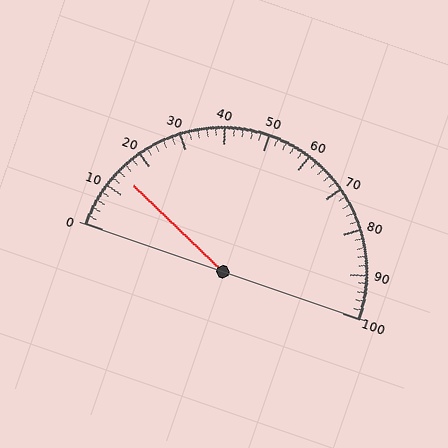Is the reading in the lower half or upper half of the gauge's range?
The reading is in the lower half of the range (0 to 100).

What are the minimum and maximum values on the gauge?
The gauge ranges from 0 to 100.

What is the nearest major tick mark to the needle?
The nearest major tick mark is 10.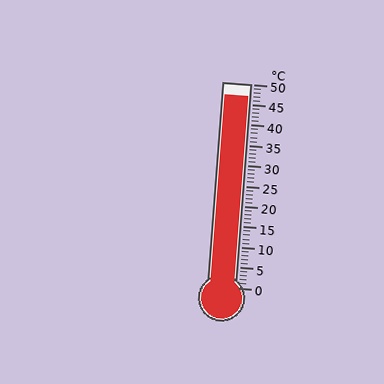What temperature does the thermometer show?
The thermometer shows approximately 47°C.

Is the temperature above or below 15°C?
The temperature is above 15°C.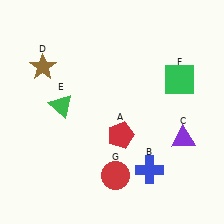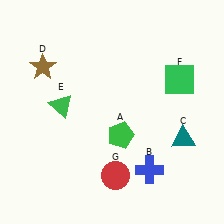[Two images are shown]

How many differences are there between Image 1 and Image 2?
There are 2 differences between the two images.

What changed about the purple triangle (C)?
In Image 1, C is purple. In Image 2, it changed to teal.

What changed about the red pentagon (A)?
In Image 1, A is red. In Image 2, it changed to green.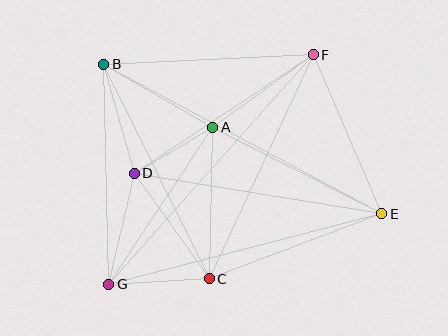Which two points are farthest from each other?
Points B and E are farthest from each other.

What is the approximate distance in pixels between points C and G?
The distance between C and G is approximately 100 pixels.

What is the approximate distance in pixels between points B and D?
The distance between B and D is approximately 113 pixels.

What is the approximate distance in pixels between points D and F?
The distance between D and F is approximately 214 pixels.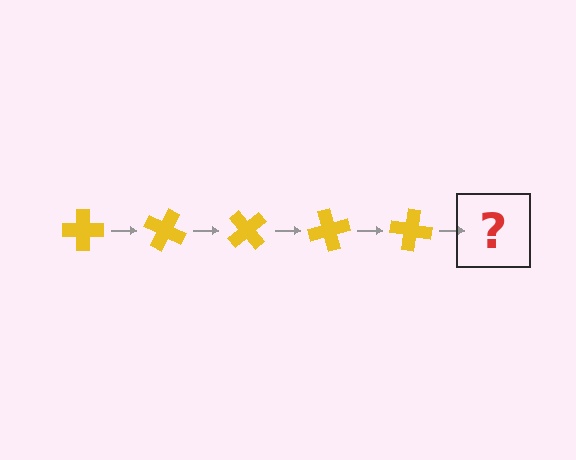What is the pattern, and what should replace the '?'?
The pattern is that the cross rotates 25 degrees each step. The '?' should be a yellow cross rotated 125 degrees.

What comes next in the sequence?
The next element should be a yellow cross rotated 125 degrees.